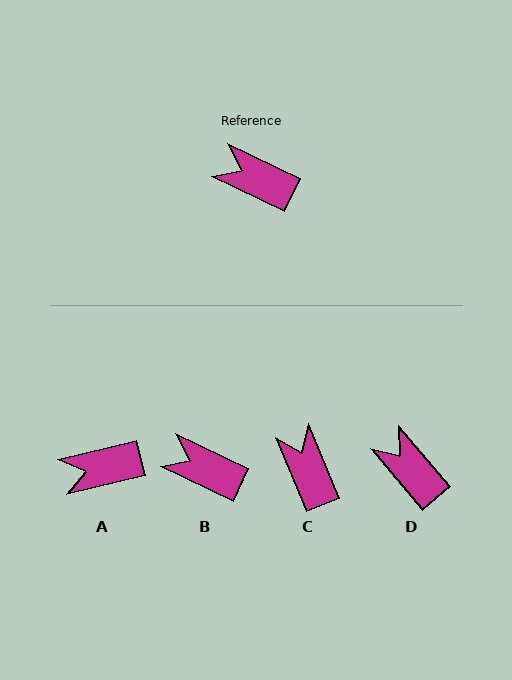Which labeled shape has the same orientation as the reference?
B.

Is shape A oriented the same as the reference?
No, it is off by about 39 degrees.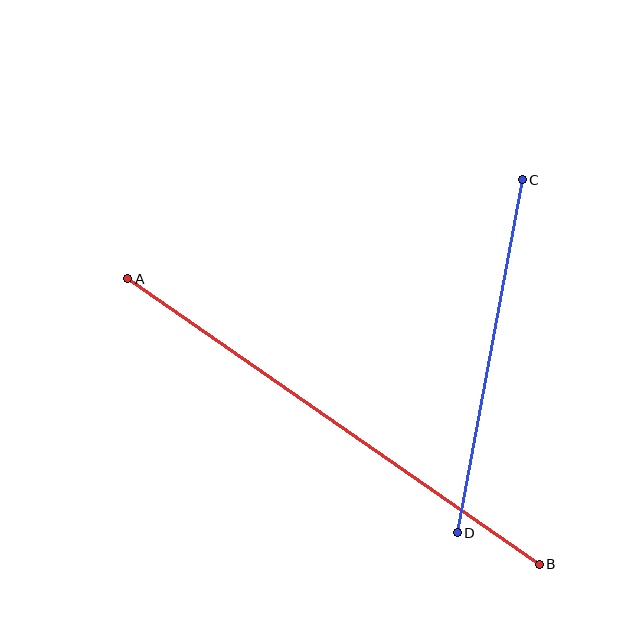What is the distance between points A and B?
The distance is approximately 501 pixels.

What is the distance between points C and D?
The distance is approximately 359 pixels.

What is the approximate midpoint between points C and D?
The midpoint is at approximately (490, 356) pixels.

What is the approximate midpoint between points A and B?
The midpoint is at approximately (334, 422) pixels.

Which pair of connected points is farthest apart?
Points A and B are farthest apart.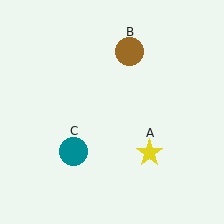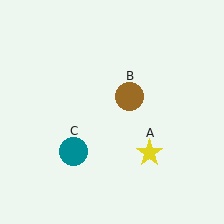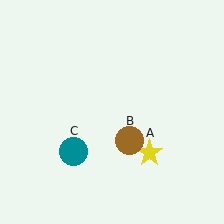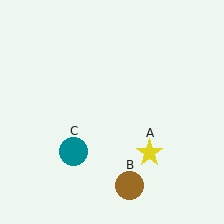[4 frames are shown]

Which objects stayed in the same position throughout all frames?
Yellow star (object A) and teal circle (object C) remained stationary.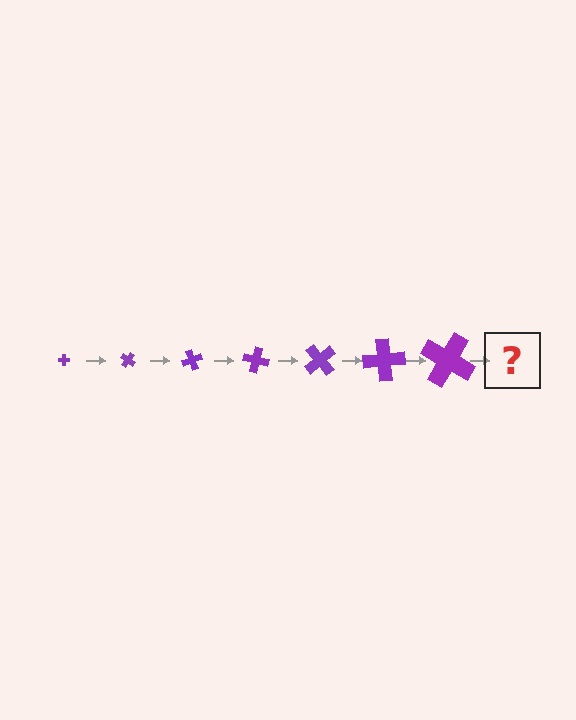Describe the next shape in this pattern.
It should be a cross, larger than the previous one and rotated 245 degrees from the start.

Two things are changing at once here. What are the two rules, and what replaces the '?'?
The two rules are that the cross grows larger each step and it rotates 35 degrees each step. The '?' should be a cross, larger than the previous one and rotated 245 degrees from the start.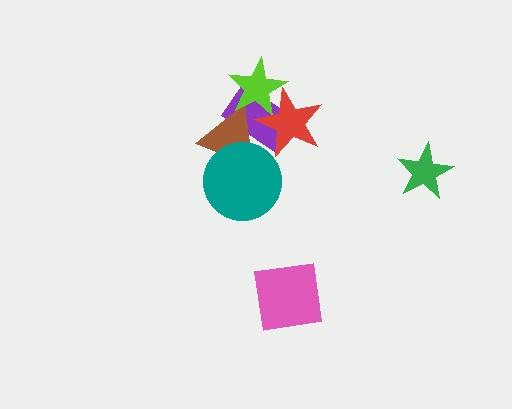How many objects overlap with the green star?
0 objects overlap with the green star.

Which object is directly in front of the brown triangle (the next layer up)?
The lime star is directly in front of the brown triangle.